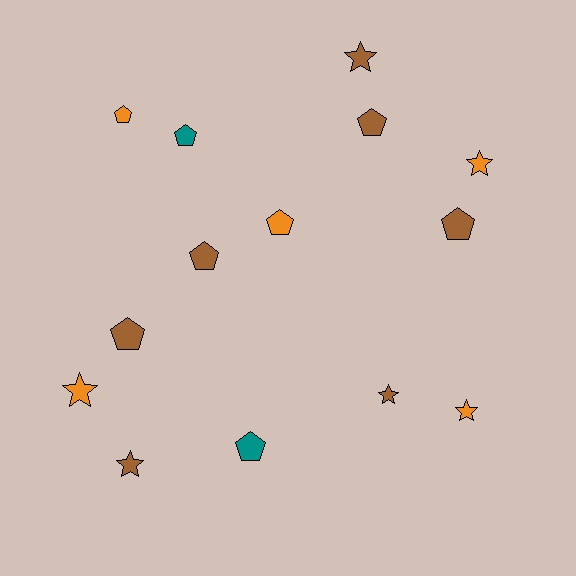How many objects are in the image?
There are 14 objects.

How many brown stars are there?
There are 3 brown stars.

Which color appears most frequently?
Brown, with 7 objects.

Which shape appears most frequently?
Pentagon, with 8 objects.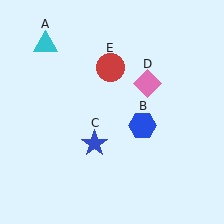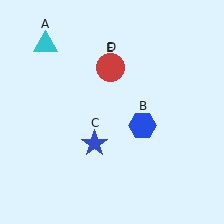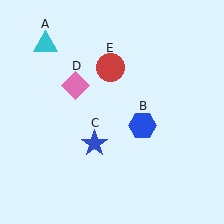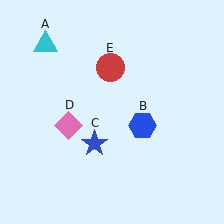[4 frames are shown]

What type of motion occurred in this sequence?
The pink diamond (object D) rotated counterclockwise around the center of the scene.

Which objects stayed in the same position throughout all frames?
Cyan triangle (object A) and blue hexagon (object B) and blue star (object C) and red circle (object E) remained stationary.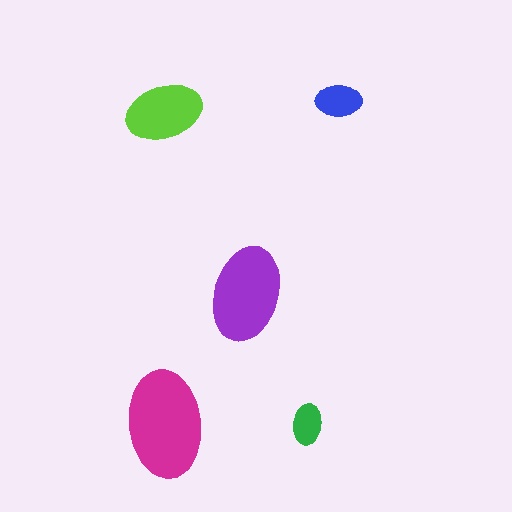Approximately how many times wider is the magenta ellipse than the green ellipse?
About 2.5 times wider.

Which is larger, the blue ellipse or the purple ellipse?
The purple one.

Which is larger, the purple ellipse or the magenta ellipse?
The magenta one.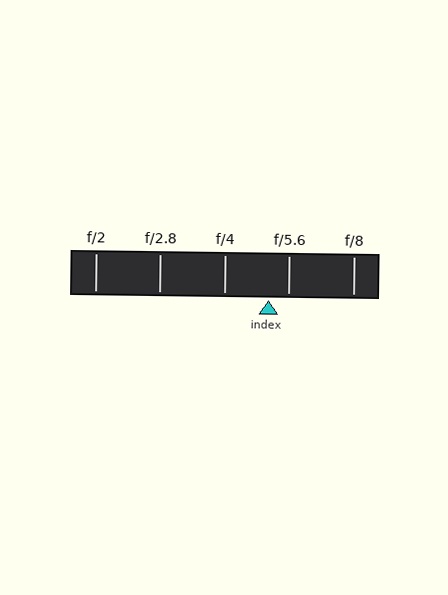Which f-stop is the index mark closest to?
The index mark is closest to f/5.6.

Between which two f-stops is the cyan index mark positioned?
The index mark is between f/4 and f/5.6.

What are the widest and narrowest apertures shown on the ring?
The widest aperture shown is f/2 and the narrowest is f/8.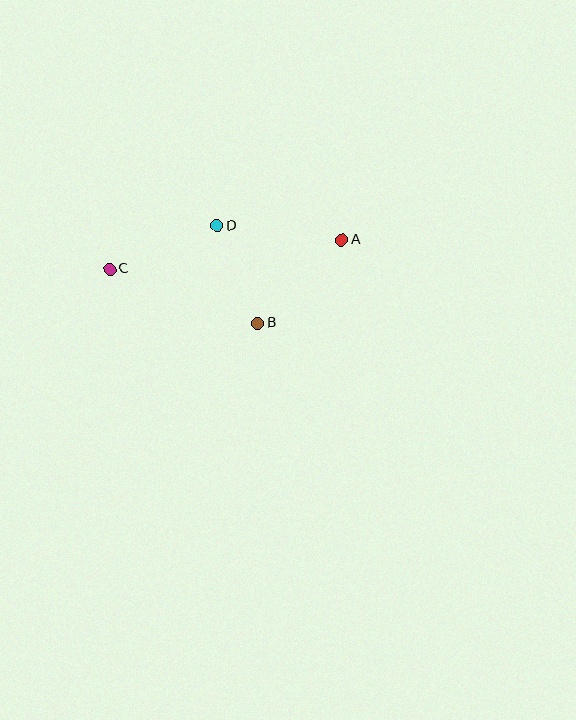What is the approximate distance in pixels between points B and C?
The distance between B and C is approximately 158 pixels.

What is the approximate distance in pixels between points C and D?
The distance between C and D is approximately 116 pixels.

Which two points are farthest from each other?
Points A and C are farthest from each other.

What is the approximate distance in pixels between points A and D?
The distance between A and D is approximately 125 pixels.